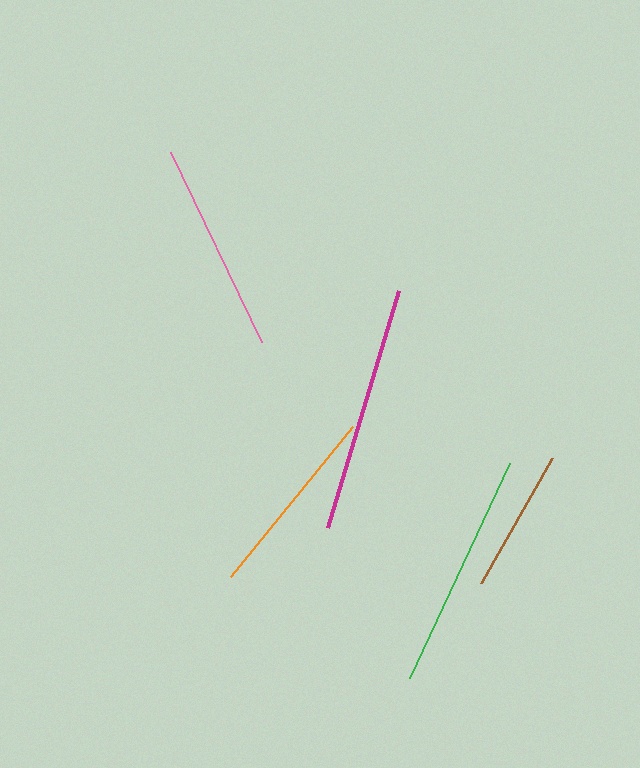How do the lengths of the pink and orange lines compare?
The pink and orange lines are approximately the same length.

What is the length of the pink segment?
The pink segment is approximately 211 pixels long.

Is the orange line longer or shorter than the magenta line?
The magenta line is longer than the orange line.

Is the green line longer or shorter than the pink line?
The green line is longer than the pink line.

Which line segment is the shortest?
The brown line is the shortest at approximately 143 pixels.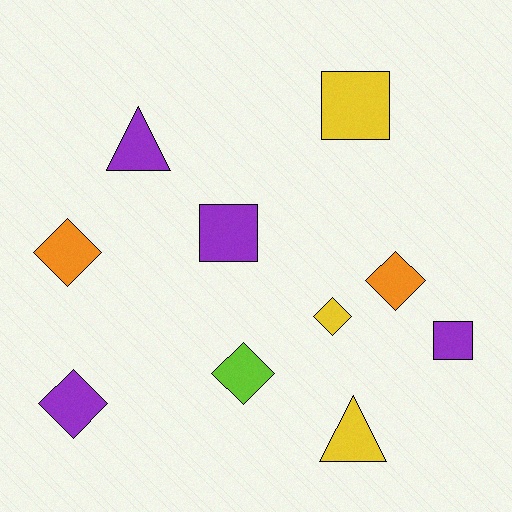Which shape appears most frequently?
Diamond, with 5 objects.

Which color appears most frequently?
Purple, with 4 objects.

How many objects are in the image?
There are 10 objects.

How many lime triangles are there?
There are no lime triangles.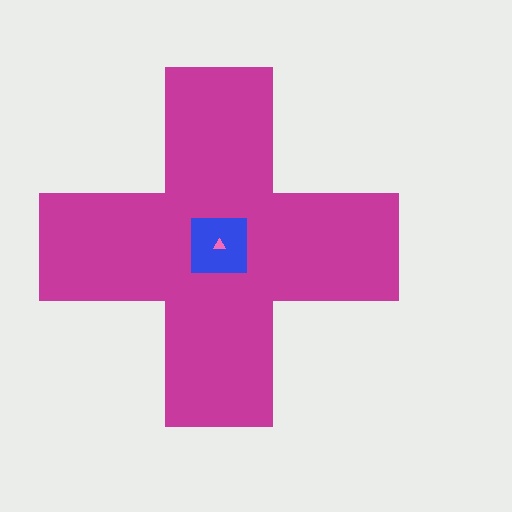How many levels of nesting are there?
3.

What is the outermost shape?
The magenta cross.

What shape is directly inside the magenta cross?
The blue square.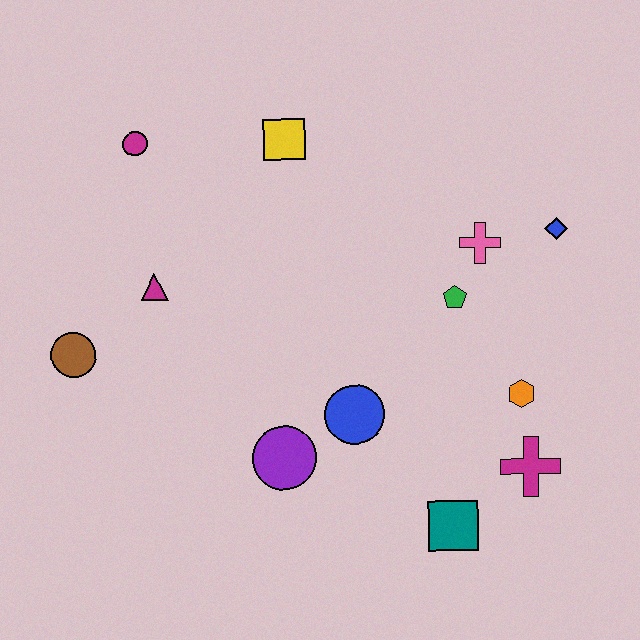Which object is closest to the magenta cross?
The orange hexagon is closest to the magenta cross.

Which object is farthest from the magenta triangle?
The magenta cross is farthest from the magenta triangle.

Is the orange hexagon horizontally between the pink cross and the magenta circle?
No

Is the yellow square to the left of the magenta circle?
No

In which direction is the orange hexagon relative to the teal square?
The orange hexagon is above the teal square.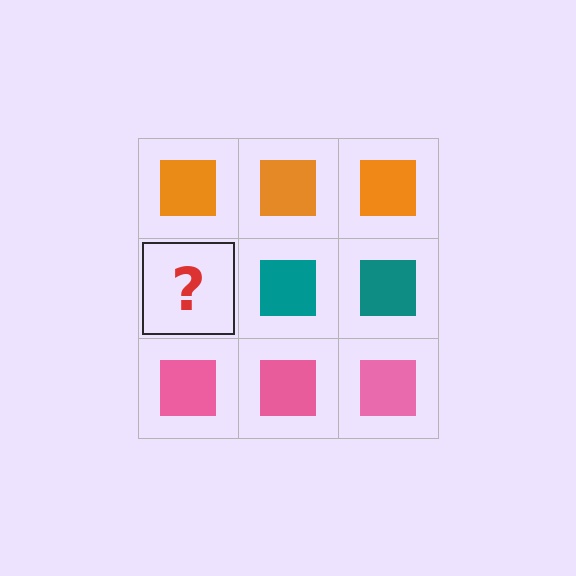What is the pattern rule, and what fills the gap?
The rule is that each row has a consistent color. The gap should be filled with a teal square.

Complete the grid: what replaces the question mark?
The question mark should be replaced with a teal square.